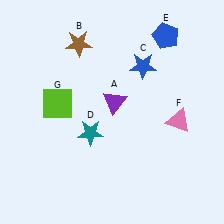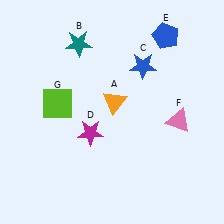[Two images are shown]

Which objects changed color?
A changed from purple to orange. B changed from brown to teal. D changed from teal to magenta.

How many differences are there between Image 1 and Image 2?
There are 3 differences between the two images.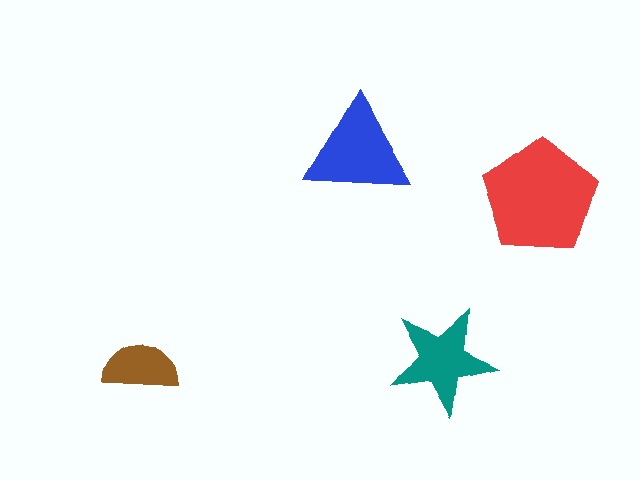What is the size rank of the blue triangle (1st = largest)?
2nd.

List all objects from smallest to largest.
The brown semicircle, the teal star, the blue triangle, the red pentagon.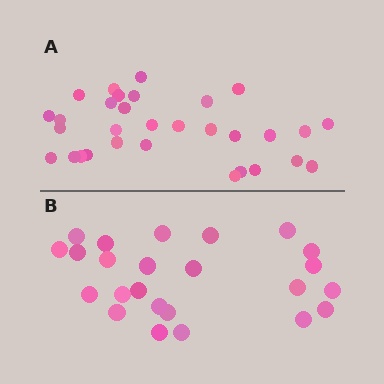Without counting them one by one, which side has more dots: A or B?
Region A (the top region) has more dots.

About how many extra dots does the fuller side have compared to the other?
Region A has roughly 8 or so more dots than region B.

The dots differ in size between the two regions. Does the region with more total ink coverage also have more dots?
No. Region B has more total ink coverage because its dots are larger, but region A actually contains more individual dots. Total area can be misleading — the number of items is what matters here.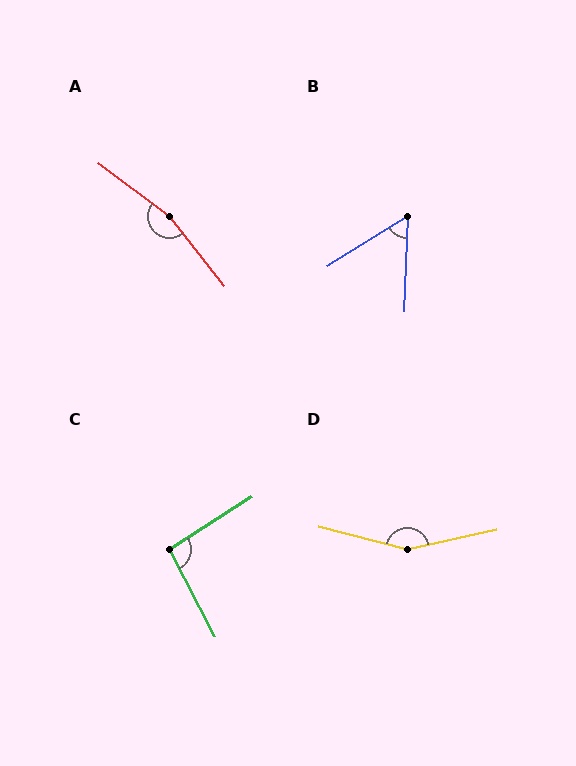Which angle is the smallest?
B, at approximately 56 degrees.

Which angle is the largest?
A, at approximately 165 degrees.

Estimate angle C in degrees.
Approximately 95 degrees.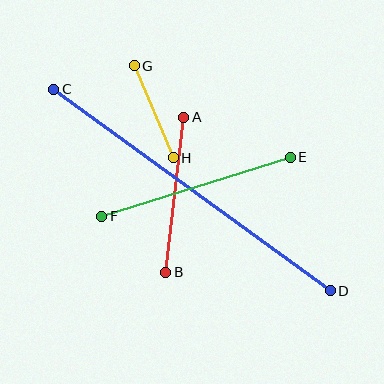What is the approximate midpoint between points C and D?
The midpoint is at approximately (192, 190) pixels.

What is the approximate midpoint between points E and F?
The midpoint is at approximately (196, 187) pixels.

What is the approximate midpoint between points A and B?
The midpoint is at approximately (175, 195) pixels.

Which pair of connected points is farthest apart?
Points C and D are farthest apart.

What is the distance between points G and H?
The distance is approximately 100 pixels.